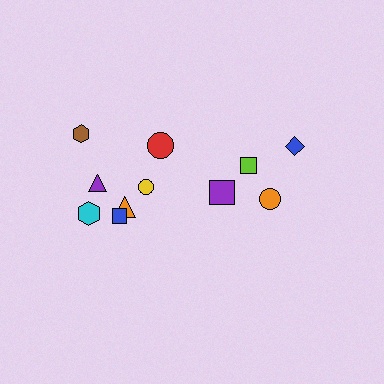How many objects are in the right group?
There are 4 objects.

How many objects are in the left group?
There are 7 objects.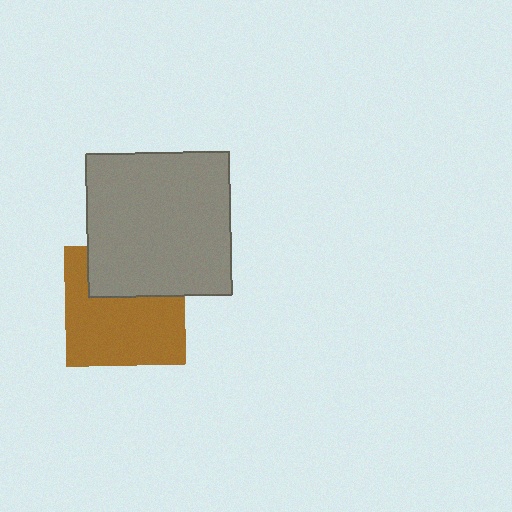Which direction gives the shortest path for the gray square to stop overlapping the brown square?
Moving up gives the shortest separation.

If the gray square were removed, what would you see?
You would see the complete brown square.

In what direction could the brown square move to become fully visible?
The brown square could move down. That would shift it out from behind the gray square entirely.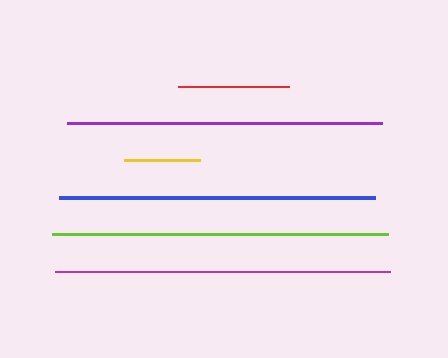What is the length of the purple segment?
The purple segment is approximately 315 pixels long.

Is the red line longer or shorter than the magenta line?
The magenta line is longer than the red line.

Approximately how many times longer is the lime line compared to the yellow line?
The lime line is approximately 4.4 times the length of the yellow line.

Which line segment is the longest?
The lime line is the longest at approximately 336 pixels.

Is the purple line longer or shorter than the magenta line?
The magenta line is longer than the purple line.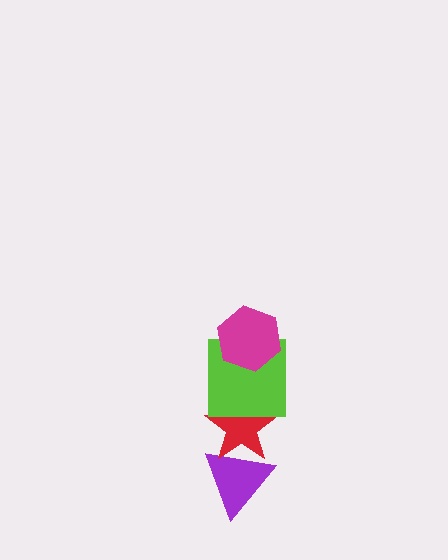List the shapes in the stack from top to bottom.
From top to bottom: the magenta hexagon, the lime square, the red star, the purple triangle.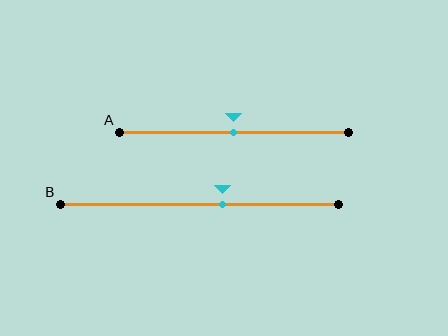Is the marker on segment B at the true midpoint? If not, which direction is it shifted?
No, the marker on segment B is shifted to the right by about 8% of the segment length.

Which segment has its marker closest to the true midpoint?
Segment A has its marker closest to the true midpoint.